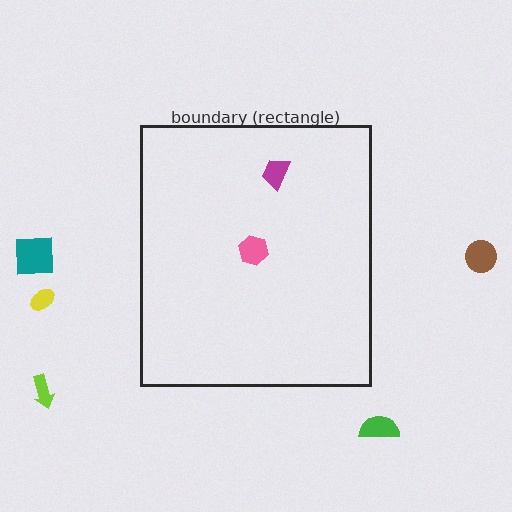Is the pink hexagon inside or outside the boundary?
Inside.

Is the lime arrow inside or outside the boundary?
Outside.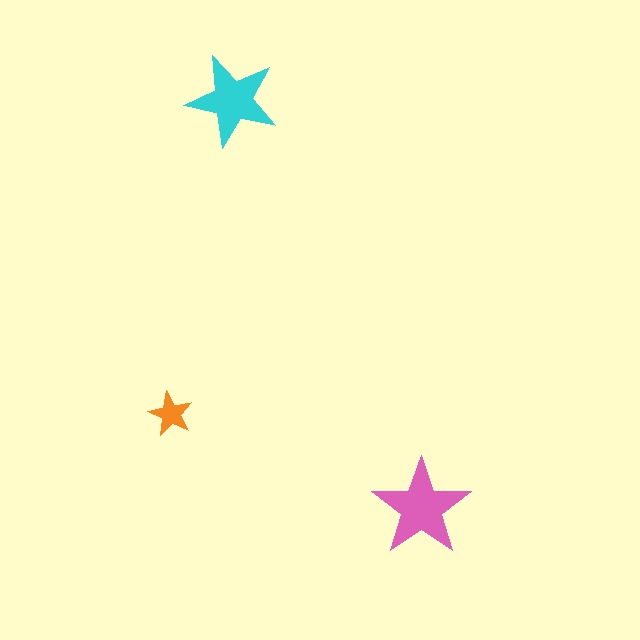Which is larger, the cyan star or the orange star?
The cyan one.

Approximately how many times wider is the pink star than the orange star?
About 2 times wider.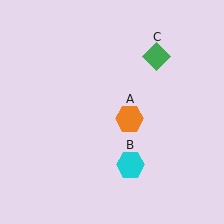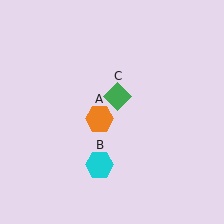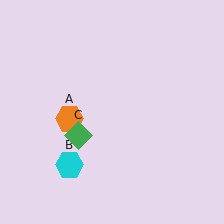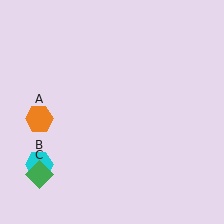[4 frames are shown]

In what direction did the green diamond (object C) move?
The green diamond (object C) moved down and to the left.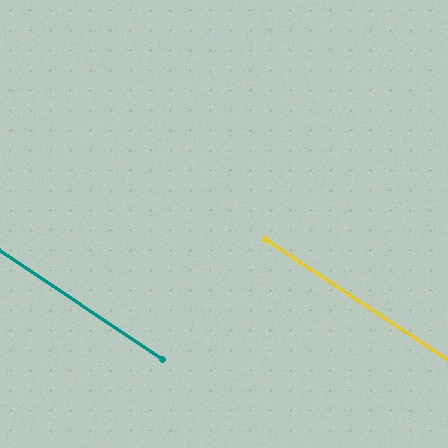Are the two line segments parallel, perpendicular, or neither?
Parallel — their directions differ by only 0.5°.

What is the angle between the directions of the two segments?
Approximately 0 degrees.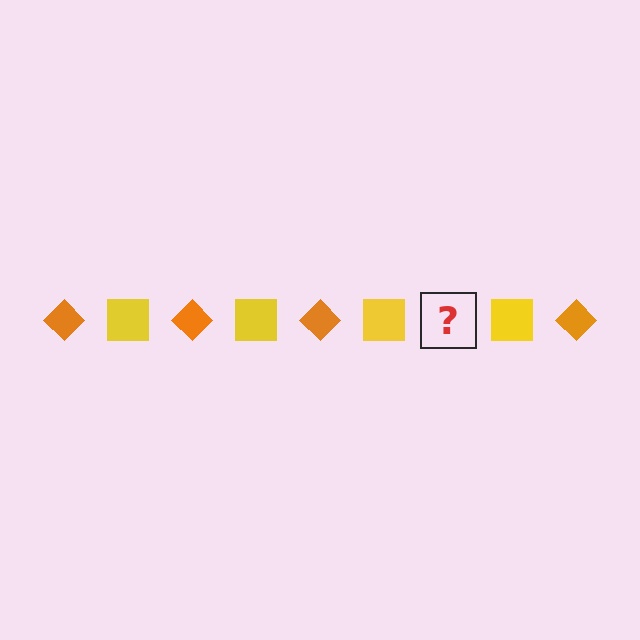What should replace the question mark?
The question mark should be replaced with an orange diamond.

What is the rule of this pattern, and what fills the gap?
The rule is that the pattern alternates between orange diamond and yellow square. The gap should be filled with an orange diamond.